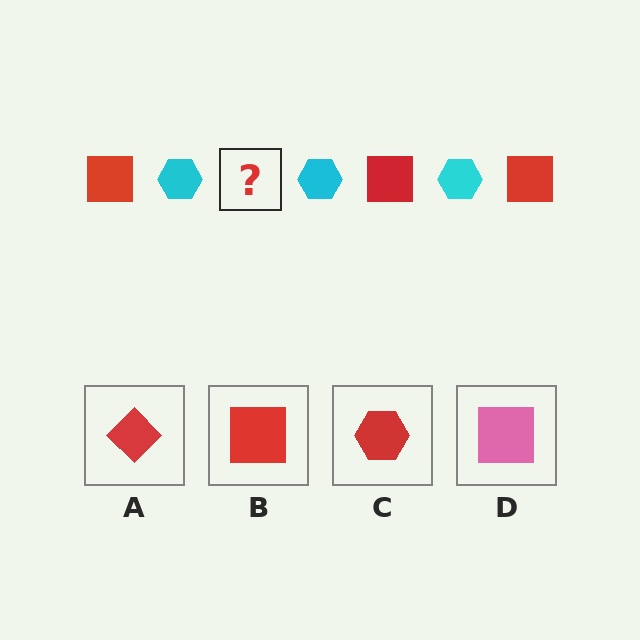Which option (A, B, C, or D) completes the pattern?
B.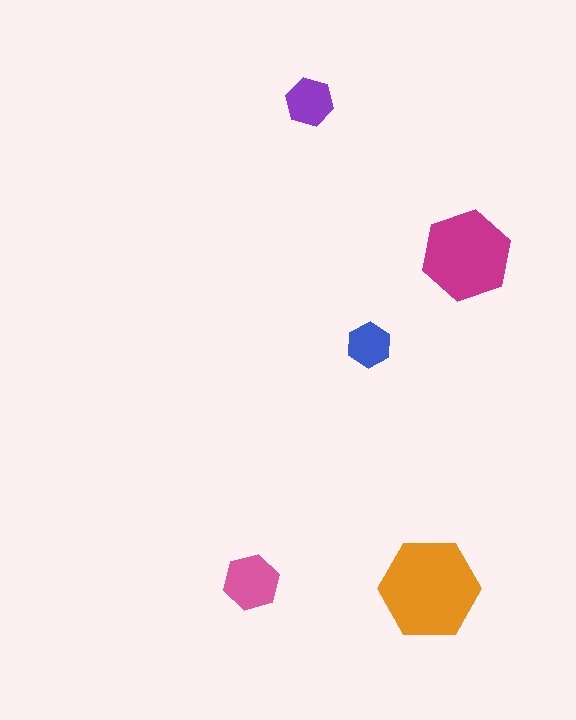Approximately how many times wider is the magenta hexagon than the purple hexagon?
About 2 times wider.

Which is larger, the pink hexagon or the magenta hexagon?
The magenta one.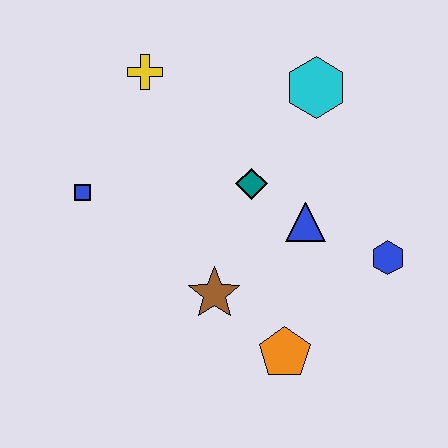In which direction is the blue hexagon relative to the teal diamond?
The blue hexagon is to the right of the teal diamond.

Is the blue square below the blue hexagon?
No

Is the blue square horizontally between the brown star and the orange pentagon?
No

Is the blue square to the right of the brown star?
No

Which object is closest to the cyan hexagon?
The teal diamond is closest to the cyan hexagon.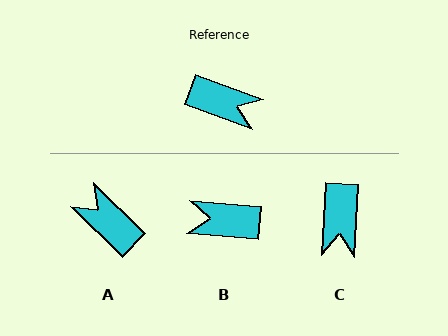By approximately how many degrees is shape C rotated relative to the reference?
Approximately 73 degrees clockwise.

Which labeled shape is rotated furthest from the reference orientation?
B, about 165 degrees away.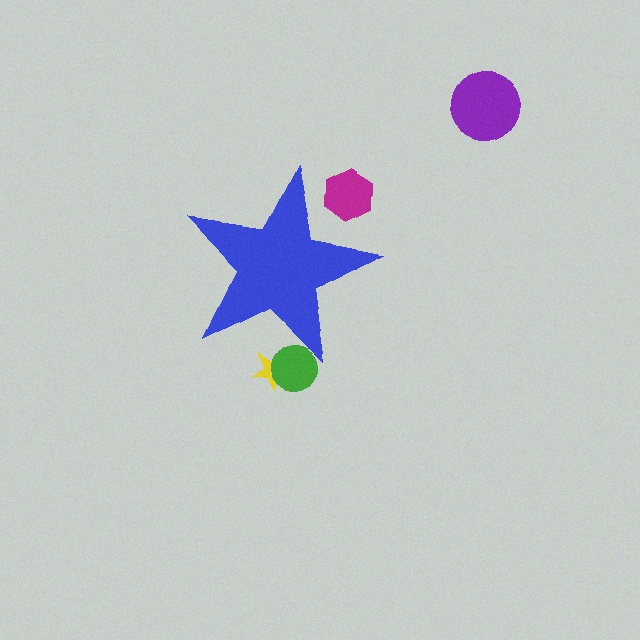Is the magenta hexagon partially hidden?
Yes, the magenta hexagon is partially hidden behind the blue star.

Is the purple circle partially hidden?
No, the purple circle is fully visible.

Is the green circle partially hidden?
Yes, the green circle is partially hidden behind the blue star.